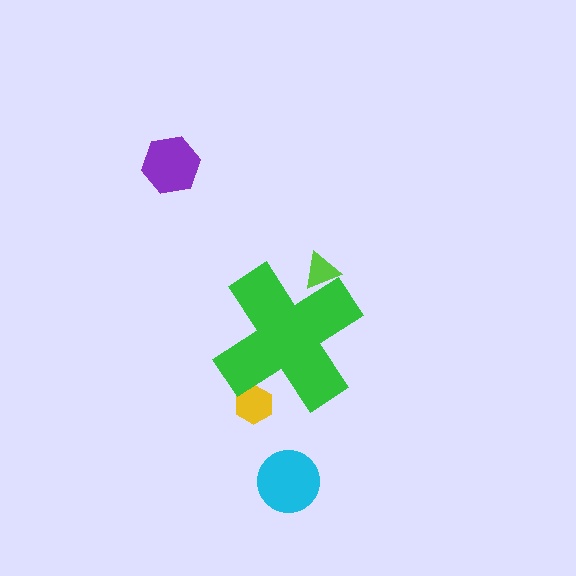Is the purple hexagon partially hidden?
No, the purple hexagon is fully visible.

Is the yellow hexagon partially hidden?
Yes, the yellow hexagon is partially hidden behind the green cross.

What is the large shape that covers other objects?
A green cross.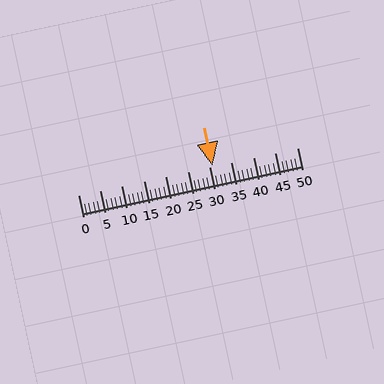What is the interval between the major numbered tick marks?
The major tick marks are spaced 5 units apart.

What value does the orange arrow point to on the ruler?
The orange arrow points to approximately 31.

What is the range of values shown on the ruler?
The ruler shows values from 0 to 50.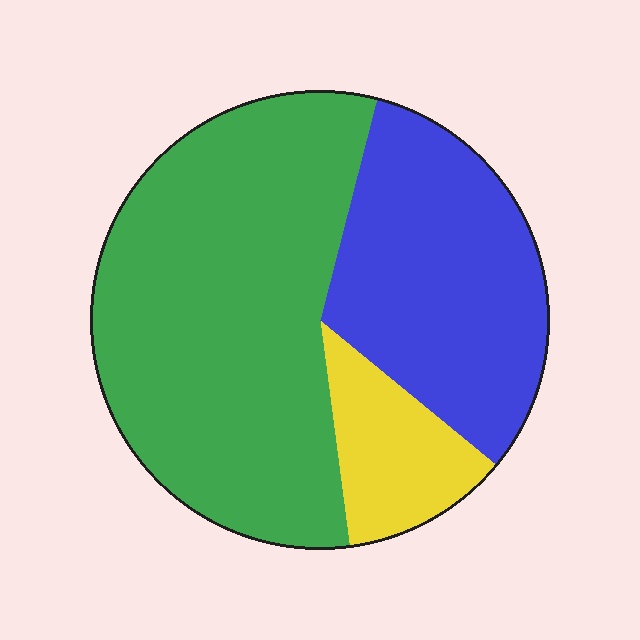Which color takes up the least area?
Yellow, at roughly 10%.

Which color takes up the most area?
Green, at roughly 55%.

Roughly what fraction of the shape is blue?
Blue covers about 30% of the shape.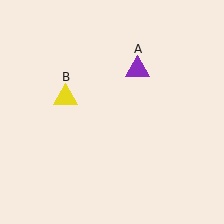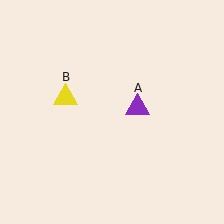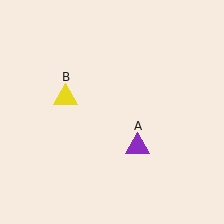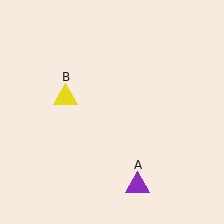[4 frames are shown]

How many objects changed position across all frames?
1 object changed position: purple triangle (object A).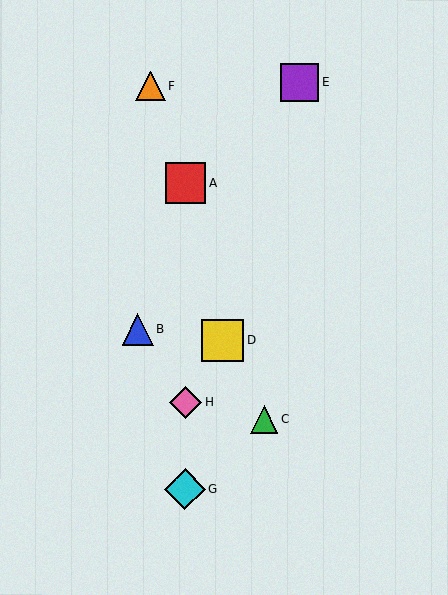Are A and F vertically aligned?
No, A is at x≈186 and F is at x≈150.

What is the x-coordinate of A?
Object A is at x≈186.